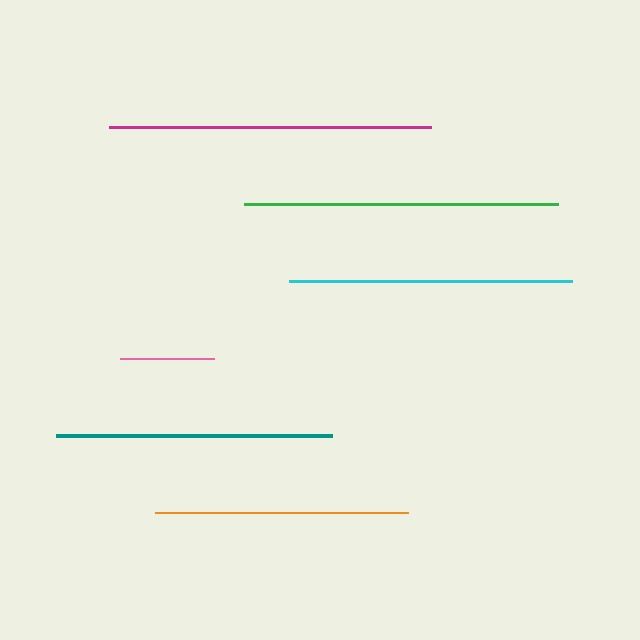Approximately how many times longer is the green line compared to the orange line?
The green line is approximately 1.2 times the length of the orange line.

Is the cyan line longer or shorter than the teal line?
The cyan line is longer than the teal line.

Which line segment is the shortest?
The pink line is the shortest at approximately 94 pixels.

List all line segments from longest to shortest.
From longest to shortest: magenta, green, cyan, teal, orange, pink.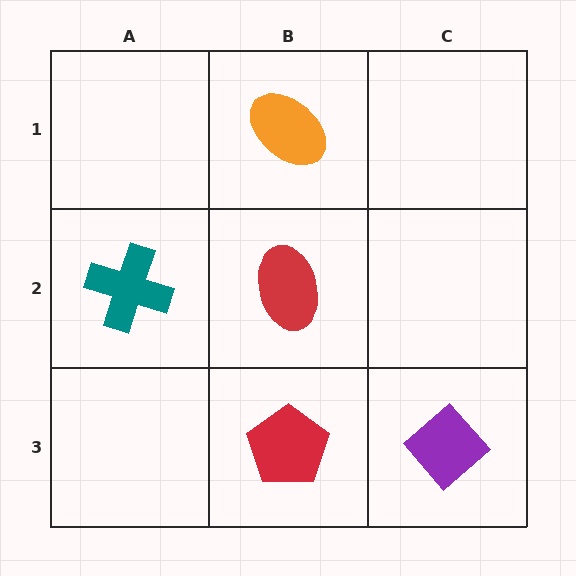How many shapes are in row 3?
2 shapes.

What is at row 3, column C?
A purple diamond.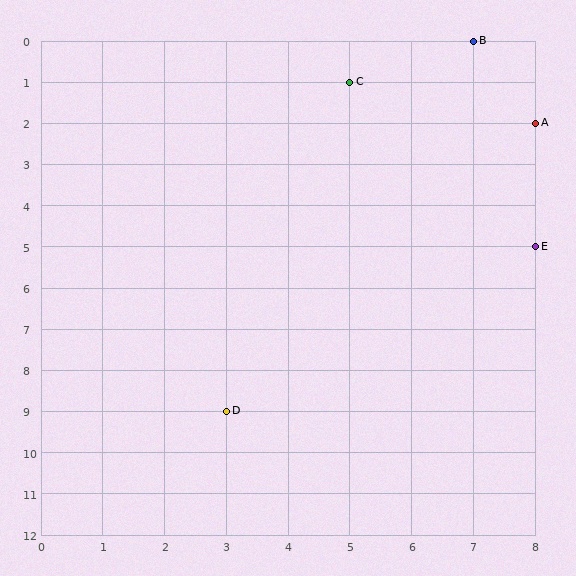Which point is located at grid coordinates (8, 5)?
Point E is at (8, 5).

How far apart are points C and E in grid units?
Points C and E are 3 columns and 4 rows apart (about 5.0 grid units diagonally).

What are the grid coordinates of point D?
Point D is at grid coordinates (3, 9).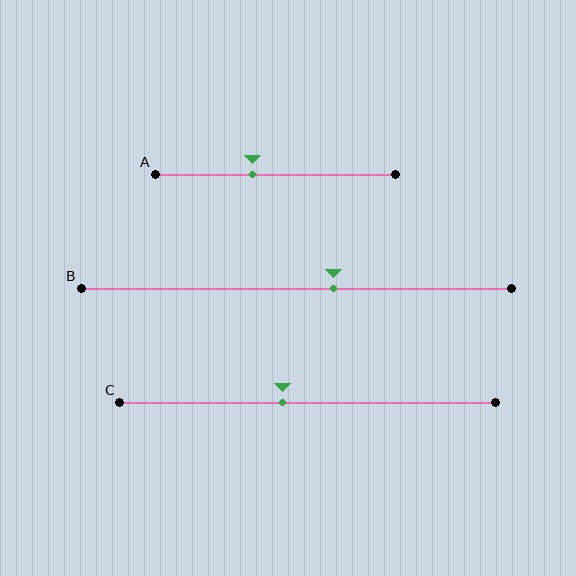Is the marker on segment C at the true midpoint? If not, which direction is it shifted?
No, the marker on segment C is shifted to the left by about 7% of the segment length.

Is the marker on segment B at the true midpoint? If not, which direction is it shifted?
No, the marker on segment B is shifted to the right by about 9% of the segment length.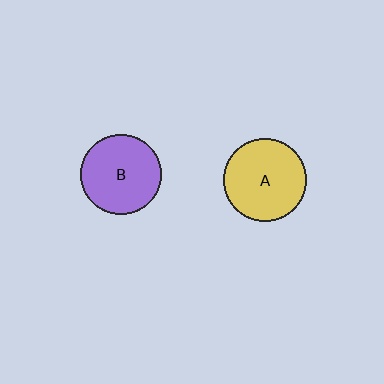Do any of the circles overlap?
No, none of the circles overlap.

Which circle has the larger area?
Circle A (yellow).